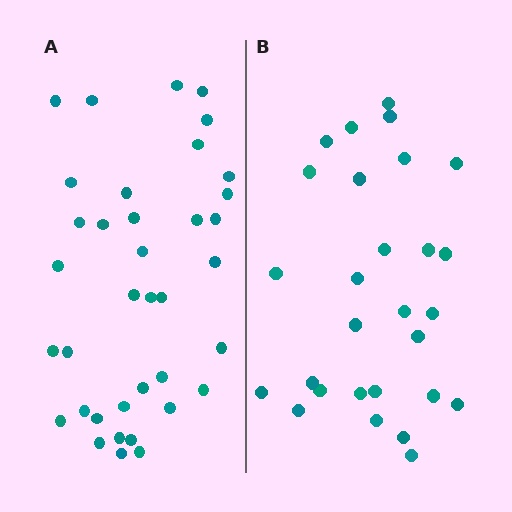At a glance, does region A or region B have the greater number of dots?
Region A (the left region) has more dots.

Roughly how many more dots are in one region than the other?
Region A has roughly 8 or so more dots than region B.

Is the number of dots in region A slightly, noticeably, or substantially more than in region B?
Region A has noticeably more, but not dramatically so. The ratio is roughly 1.3 to 1.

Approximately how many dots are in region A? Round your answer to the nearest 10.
About 40 dots. (The exact count is 37, which rounds to 40.)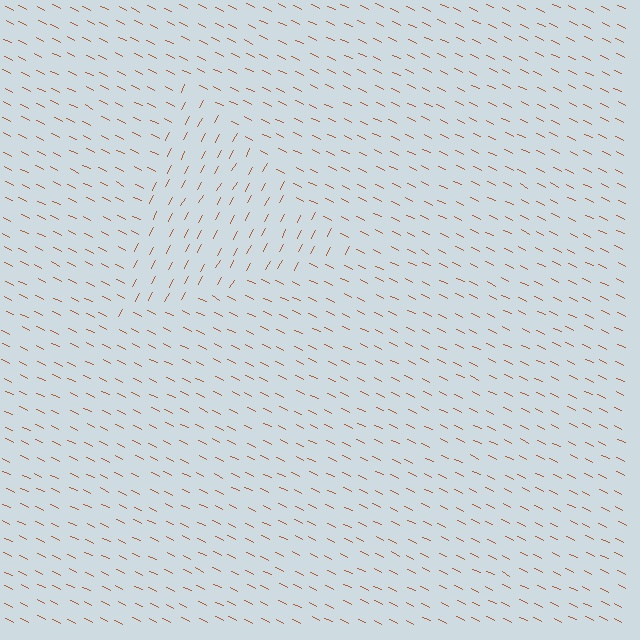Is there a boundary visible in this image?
Yes, there is a texture boundary formed by a change in line orientation.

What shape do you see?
I see a triangle.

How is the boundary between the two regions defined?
The boundary is defined purely by a change in line orientation (approximately 88 degrees difference). All lines are the same color and thickness.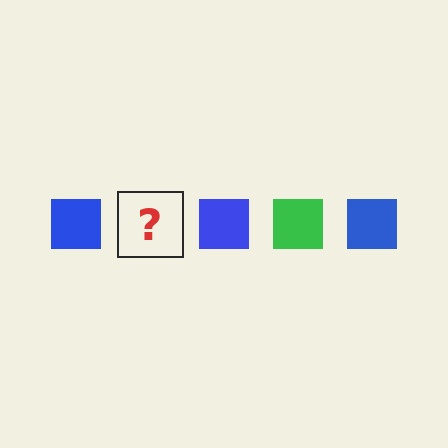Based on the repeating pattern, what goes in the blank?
The blank should be a green square.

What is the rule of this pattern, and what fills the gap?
The rule is that the pattern cycles through blue, green squares. The gap should be filled with a green square.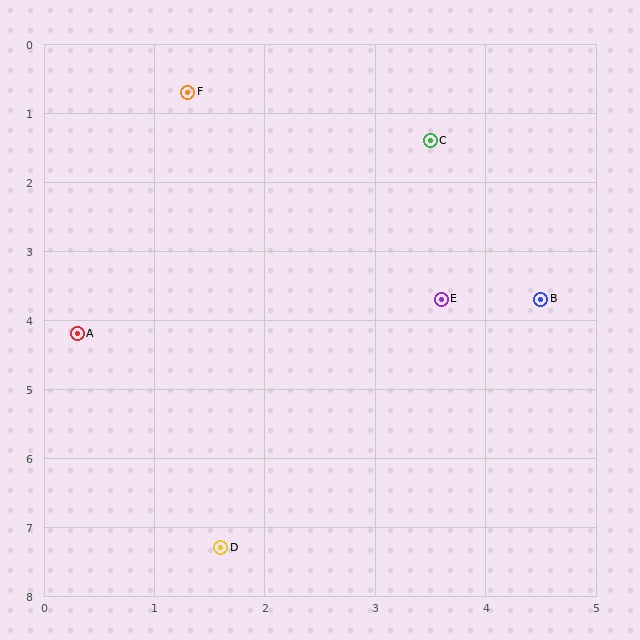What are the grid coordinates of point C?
Point C is at approximately (3.5, 1.4).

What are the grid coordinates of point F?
Point F is at approximately (1.3, 0.7).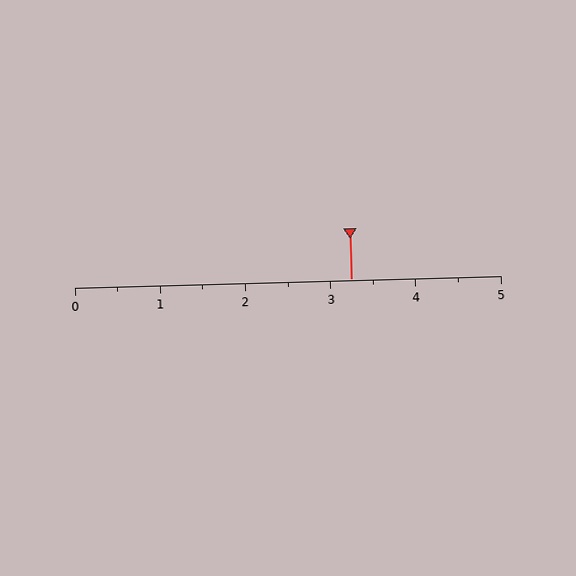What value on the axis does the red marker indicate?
The marker indicates approximately 3.2.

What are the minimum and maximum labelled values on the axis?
The axis runs from 0 to 5.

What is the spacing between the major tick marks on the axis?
The major ticks are spaced 1 apart.